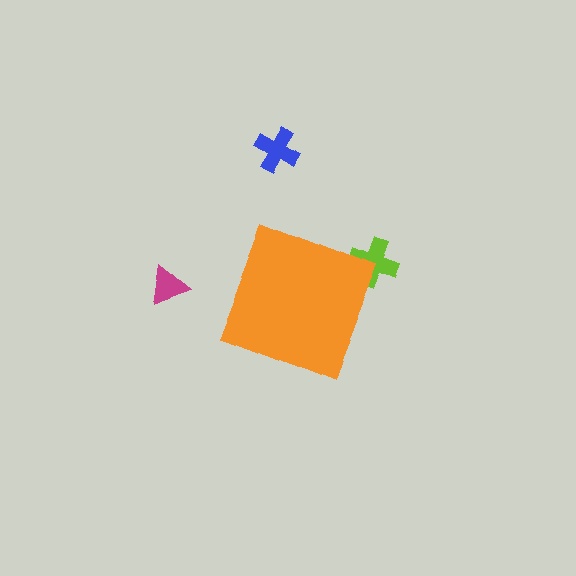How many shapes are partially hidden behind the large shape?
1 shape is partially hidden.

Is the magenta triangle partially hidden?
No, the magenta triangle is fully visible.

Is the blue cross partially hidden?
No, the blue cross is fully visible.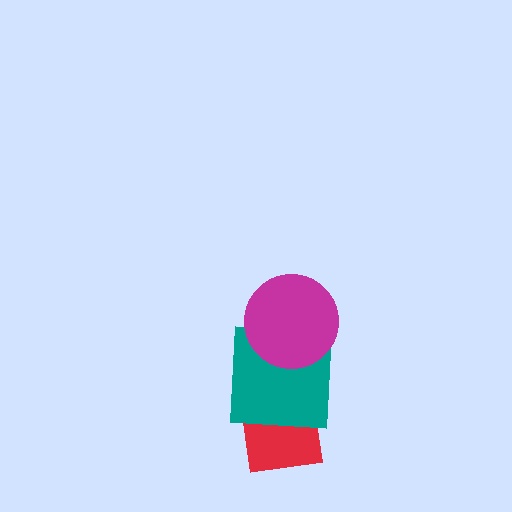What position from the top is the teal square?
The teal square is 2nd from the top.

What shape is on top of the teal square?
The magenta circle is on top of the teal square.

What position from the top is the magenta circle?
The magenta circle is 1st from the top.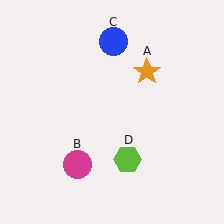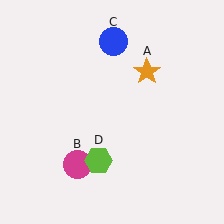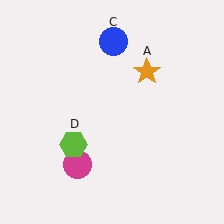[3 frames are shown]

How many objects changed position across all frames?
1 object changed position: lime hexagon (object D).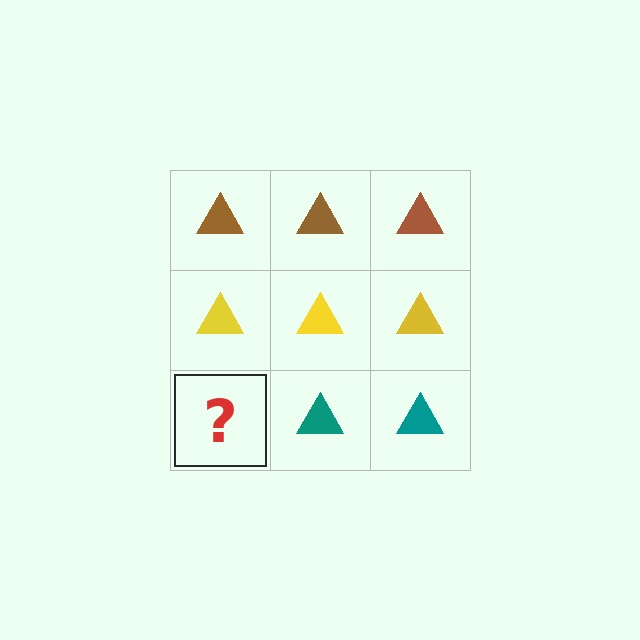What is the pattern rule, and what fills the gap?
The rule is that each row has a consistent color. The gap should be filled with a teal triangle.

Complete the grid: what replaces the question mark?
The question mark should be replaced with a teal triangle.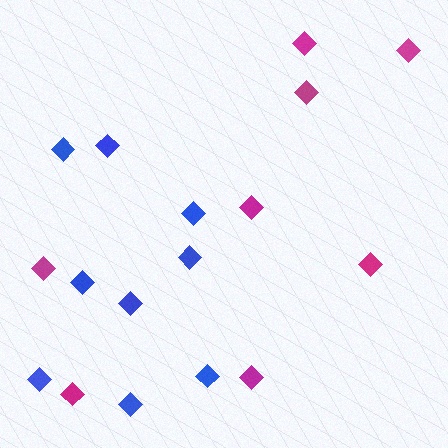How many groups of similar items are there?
There are 2 groups: one group of magenta diamonds (8) and one group of blue diamonds (9).